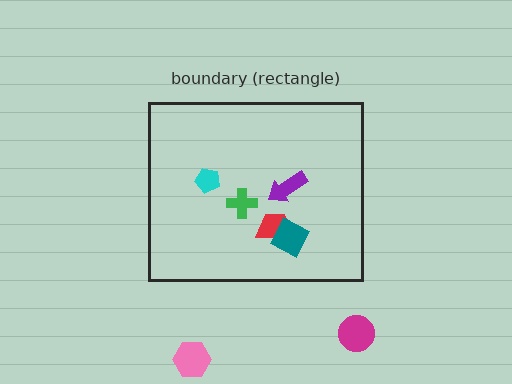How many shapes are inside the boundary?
5 inside, 2 outside.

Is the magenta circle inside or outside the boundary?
Outside.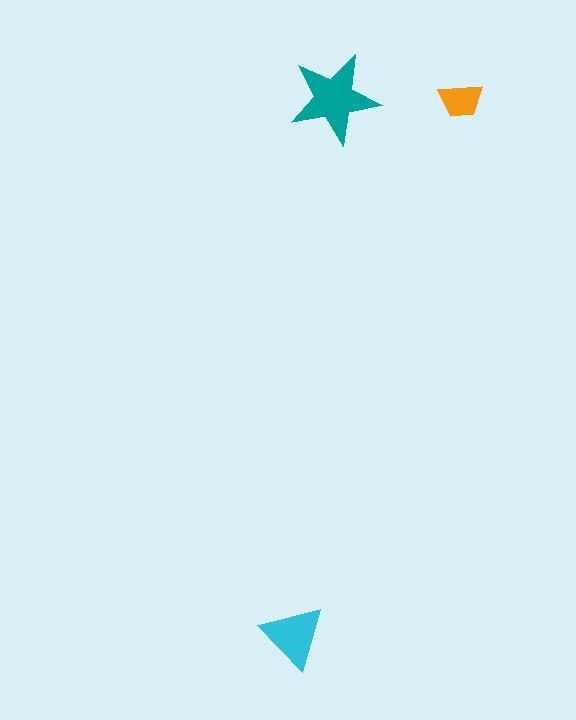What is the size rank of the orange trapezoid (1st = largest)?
3rd.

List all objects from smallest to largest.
The orange trapezoid, the cyan triangle, the teal star.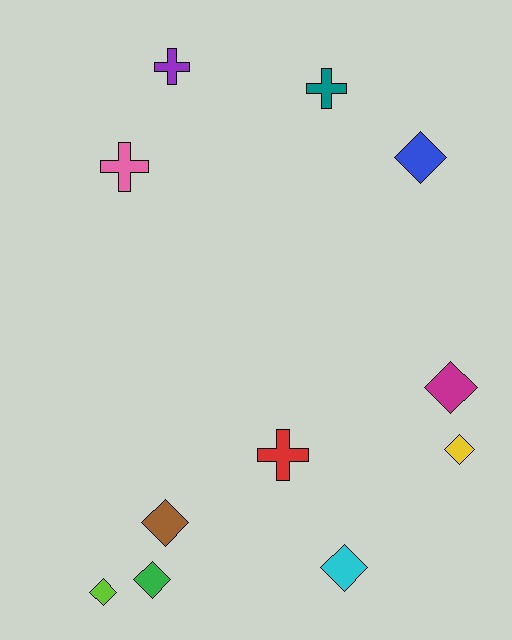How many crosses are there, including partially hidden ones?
There are 4 crosses.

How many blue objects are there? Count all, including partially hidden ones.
There is 1 blue object.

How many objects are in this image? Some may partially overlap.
There are 11 objects.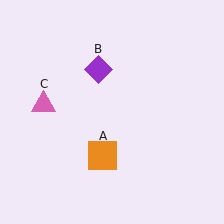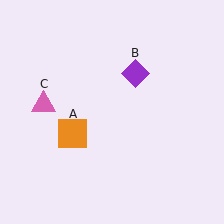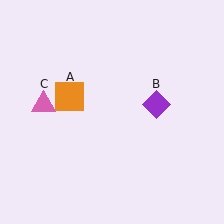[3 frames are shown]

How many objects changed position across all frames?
2 objects changed position: orange square (object A), purple diamond (object B).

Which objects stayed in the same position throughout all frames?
Pink triangle (object C) remained stationary.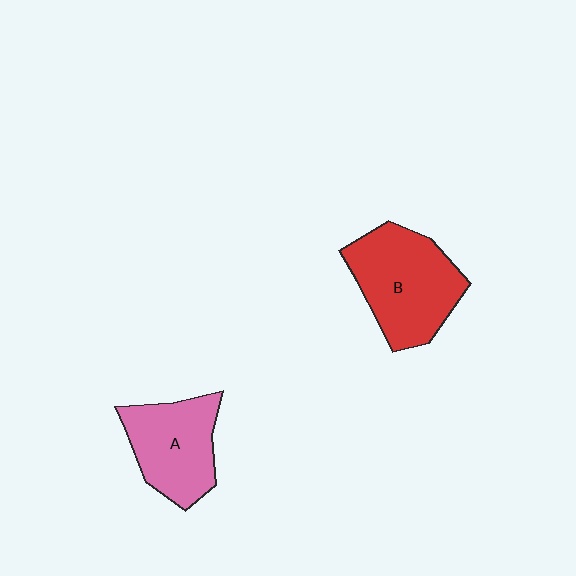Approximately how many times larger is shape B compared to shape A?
Approximately 1.3 times.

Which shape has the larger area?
Shape B (red).